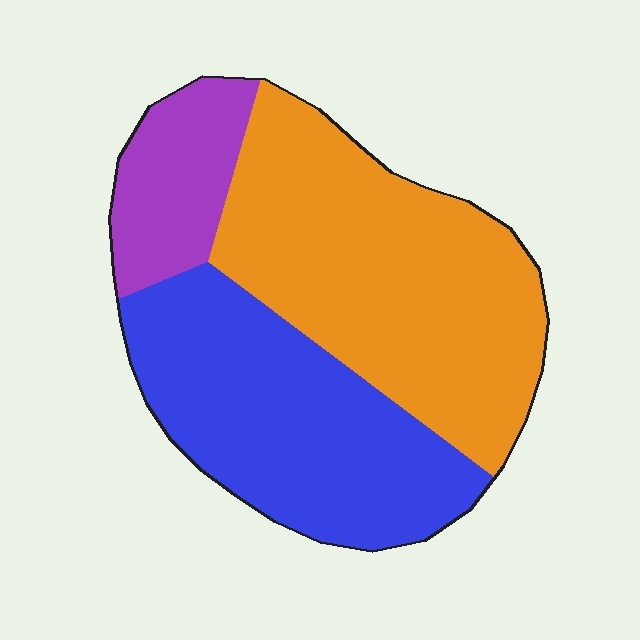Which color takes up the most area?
Orange, at roughly 45%.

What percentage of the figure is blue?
Blue covers 38% of the figure.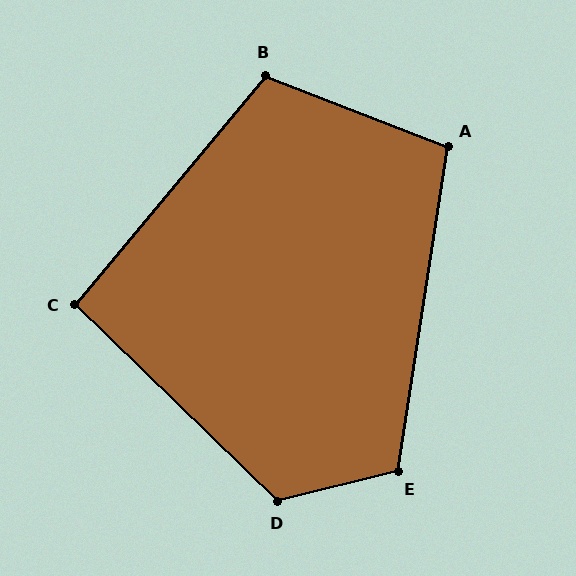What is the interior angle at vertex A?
Approximately 102 degrees (obtuse).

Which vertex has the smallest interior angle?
C, at approximately 95 degrees.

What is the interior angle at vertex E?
Approximately 113 degrees (obtuse).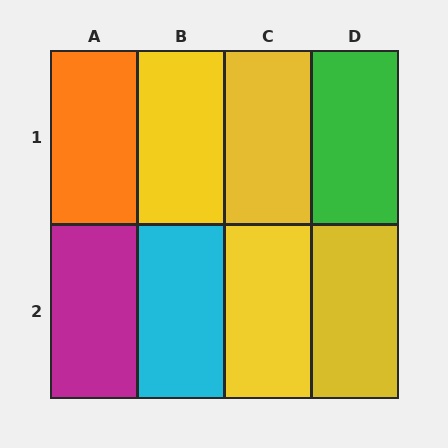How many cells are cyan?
1 cell is cyan.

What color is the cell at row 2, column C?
Yellow.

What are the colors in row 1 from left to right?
Orange, yellow, yellow, green.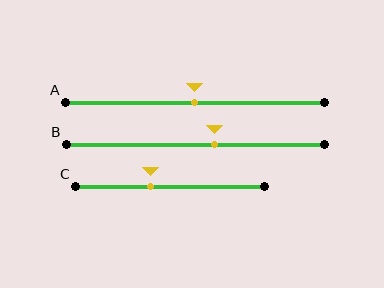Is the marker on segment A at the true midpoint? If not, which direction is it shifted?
Yes, the marker on segment A is at the true midpoint.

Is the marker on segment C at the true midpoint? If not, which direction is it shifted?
No, the marker on segment C is shifted to the left by about 10% of the segment length.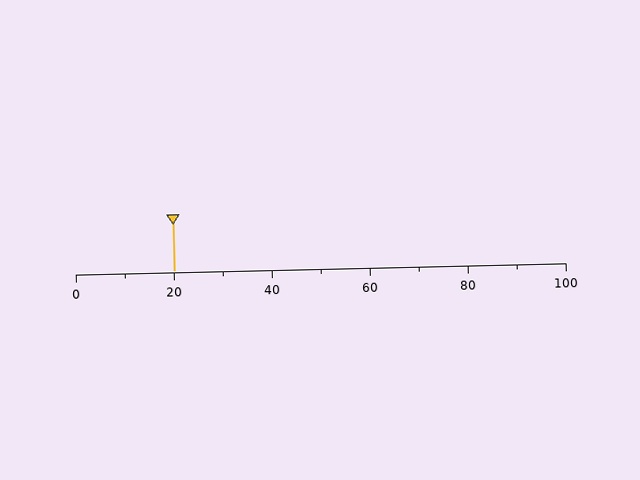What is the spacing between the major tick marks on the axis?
The major ticks are spaced 20 apart.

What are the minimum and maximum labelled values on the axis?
The axis runs from 0 to 100.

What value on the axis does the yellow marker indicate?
The marker indicates approximately 20.